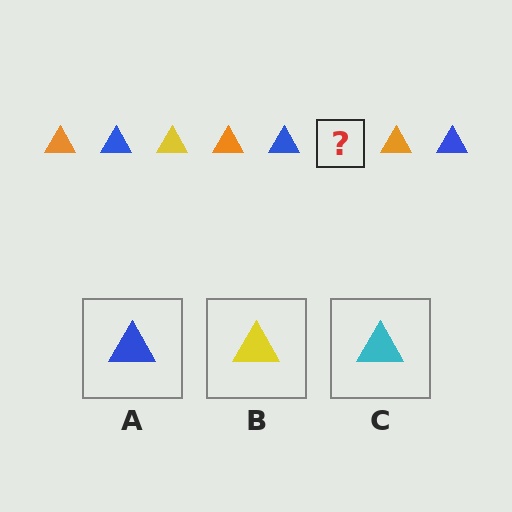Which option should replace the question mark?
Option B.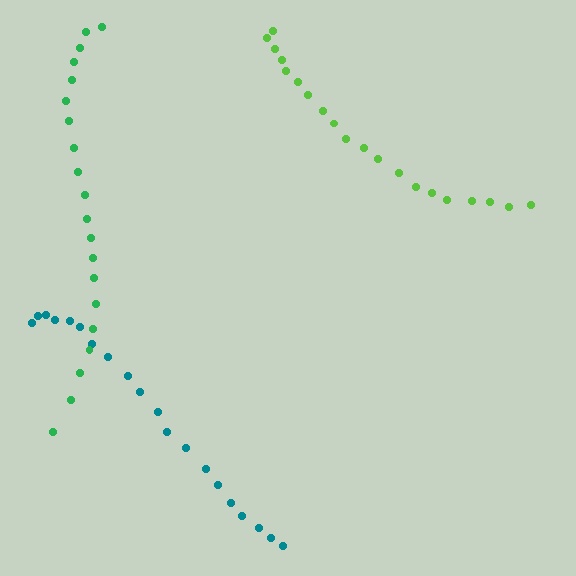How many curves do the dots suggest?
There are 3 distinct paths.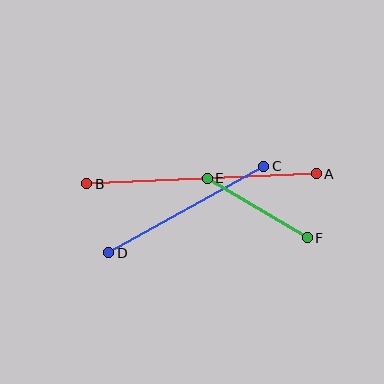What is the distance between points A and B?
The distance is approximately 229 pixels.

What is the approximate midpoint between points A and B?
The midpoint is at approximately (202, 179) pixels.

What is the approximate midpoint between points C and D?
The midpoint is at approximately (186, 209) pixels.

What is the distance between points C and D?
The distance is approximately 178 pixels.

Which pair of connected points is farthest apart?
Points A and B are farthest apart.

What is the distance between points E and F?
The distance is approximately 116 pixels.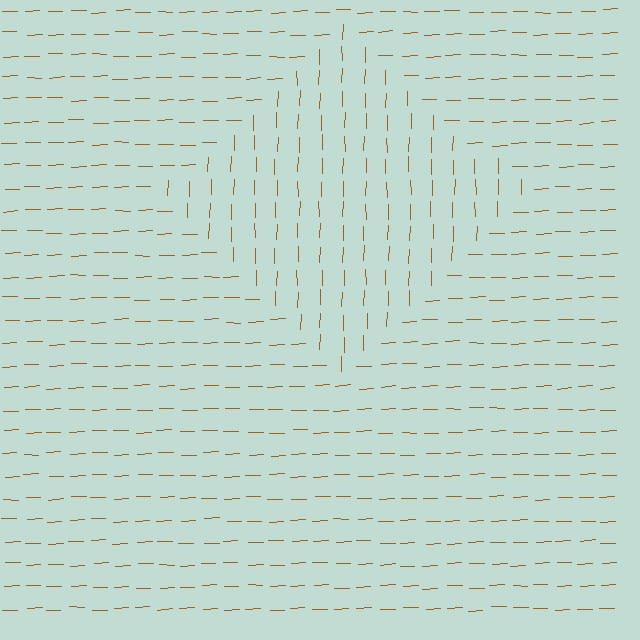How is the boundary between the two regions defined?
The boundary is defined purely by a change in line orientation (approximately 87 degrees difference). All lines are the same color and thickness.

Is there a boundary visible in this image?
Yes, there is a texture boundary formed by a change in line orientation.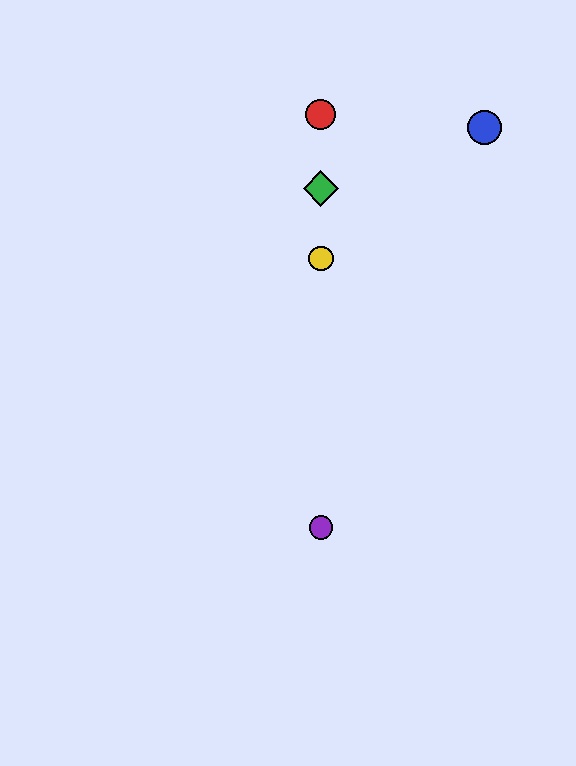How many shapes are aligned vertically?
4 shapes (the red circle, the green diamond, the yellow circle, the purple circle) are aligned vertically.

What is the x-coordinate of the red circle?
The red circle is at x≈321.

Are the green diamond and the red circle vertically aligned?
Yes, both are at x≈321.